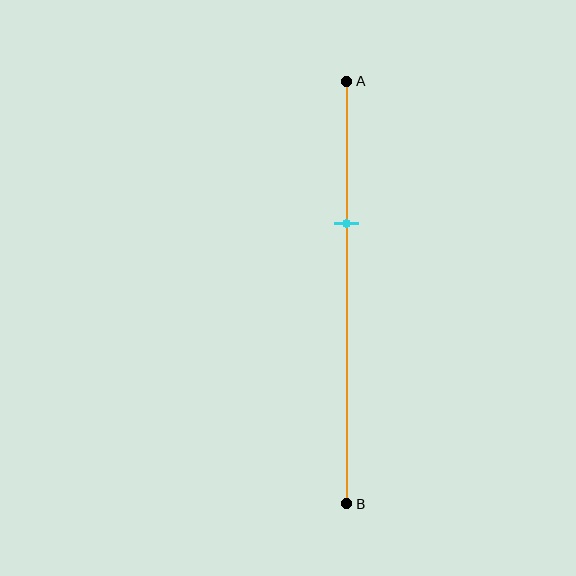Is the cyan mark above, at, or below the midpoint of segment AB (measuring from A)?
The cyan mark is above the midpoint of segment AB.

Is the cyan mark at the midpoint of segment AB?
No, the mark is at about 35% from A, not at the 50% midpoint.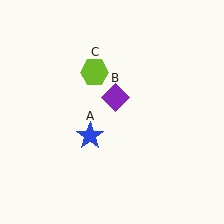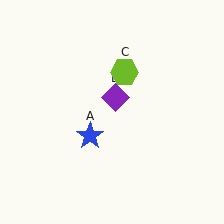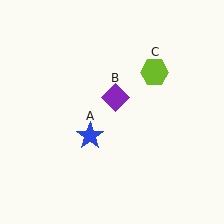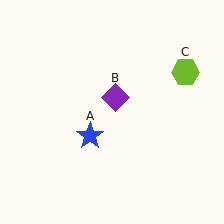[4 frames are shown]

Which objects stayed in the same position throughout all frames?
Blue star (object A) and purple diamond (object B) remained stationary.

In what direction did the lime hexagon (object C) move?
The lime hexagon (object C) moved right.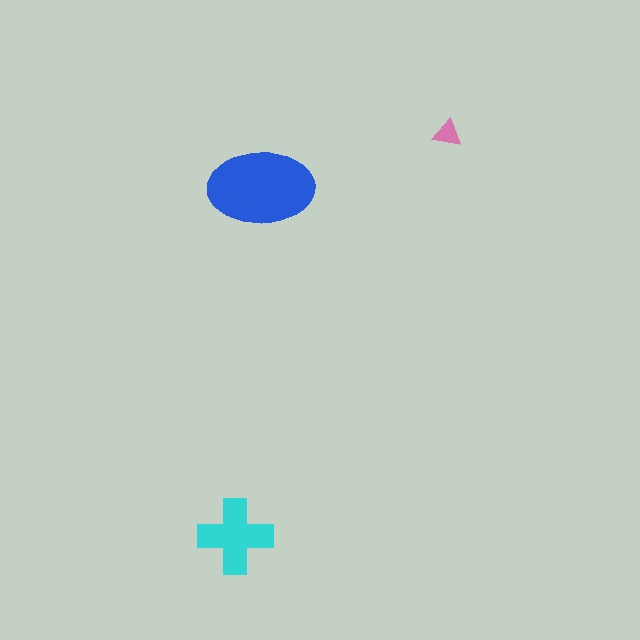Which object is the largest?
The blue ellipse.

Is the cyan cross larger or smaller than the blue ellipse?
Smaller.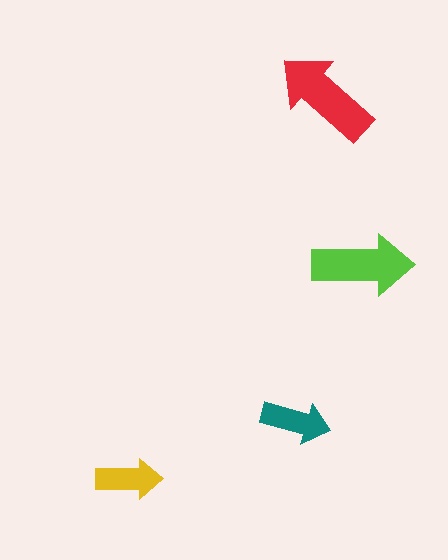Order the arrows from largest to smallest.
the red one, the lime one, the teal one, the yellow one.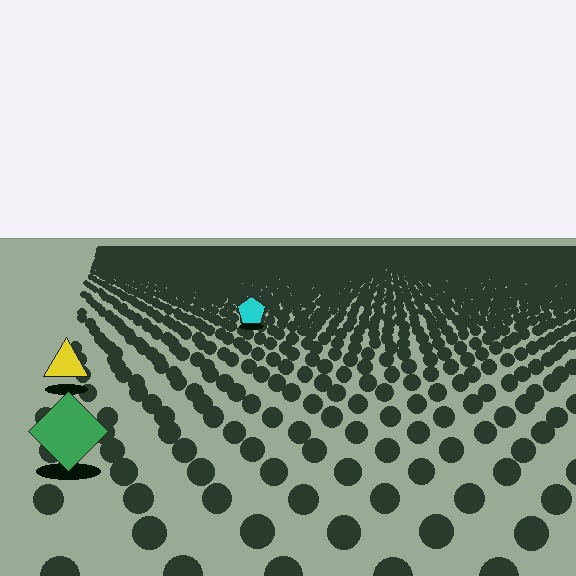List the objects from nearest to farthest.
From nearest to farthest: the green diamond, the yellow triangle, the cyan pentagon.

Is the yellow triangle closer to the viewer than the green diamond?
No. The green diamond is closer — you can tell from the texture gradient: the ground texture is coarser near it.